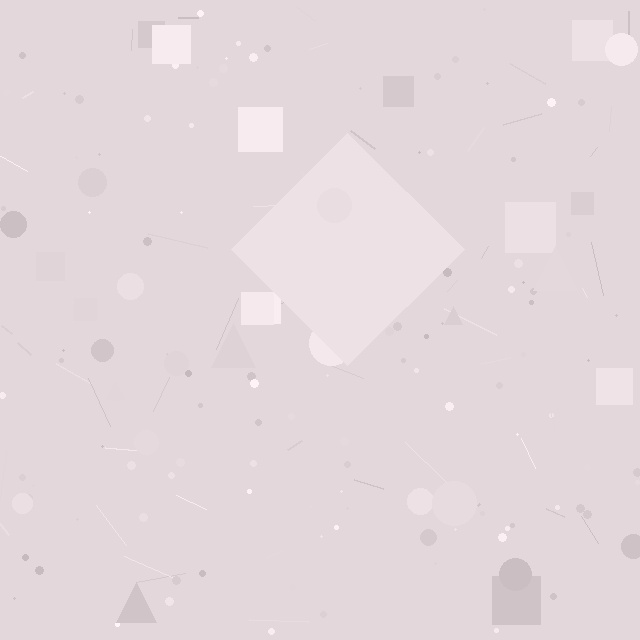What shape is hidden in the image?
A diamond is hidden in the image.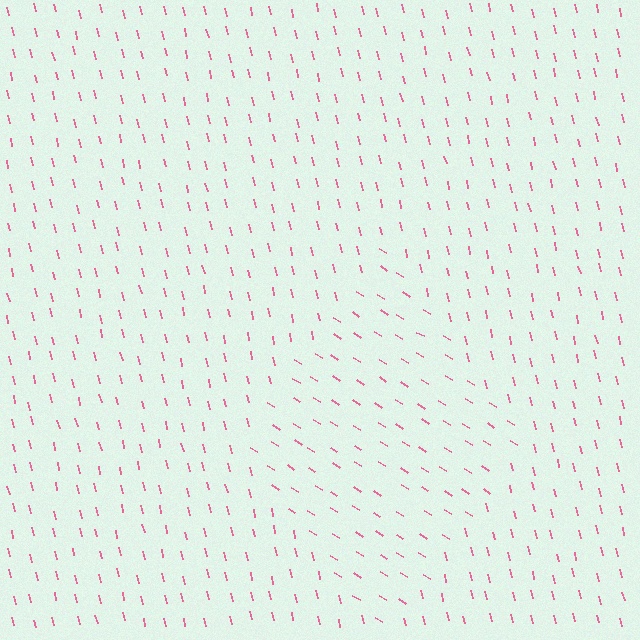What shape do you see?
I see a diamond.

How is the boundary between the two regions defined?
The boundary is defined purely by a change in line orientation (approximately 45 degrees difference). All lines are the same color and thickness.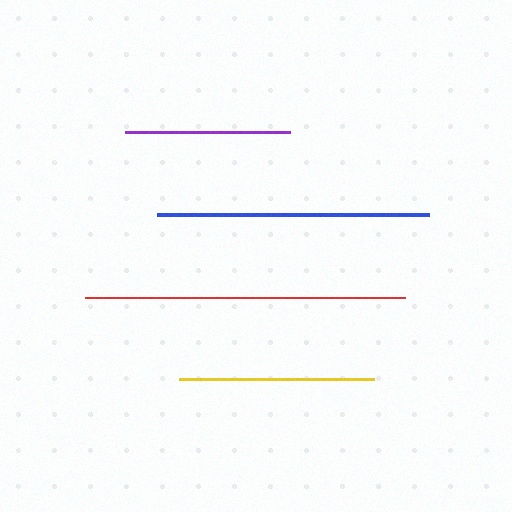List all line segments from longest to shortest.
From longest to shortest: red, blue, yellow, purple.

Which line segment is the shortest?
The purple line is the shortest at approximately 165 pixels.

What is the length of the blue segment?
The blue segment is approximately 272 pixels long.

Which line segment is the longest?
The red line is the longest at approximately 320 pixels.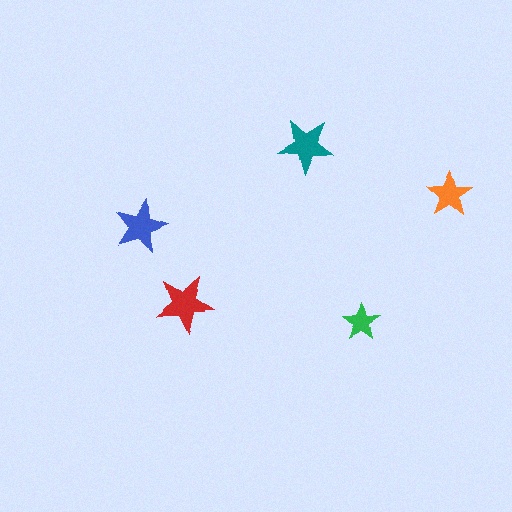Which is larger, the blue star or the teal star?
The teal one.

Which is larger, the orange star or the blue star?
The blue one.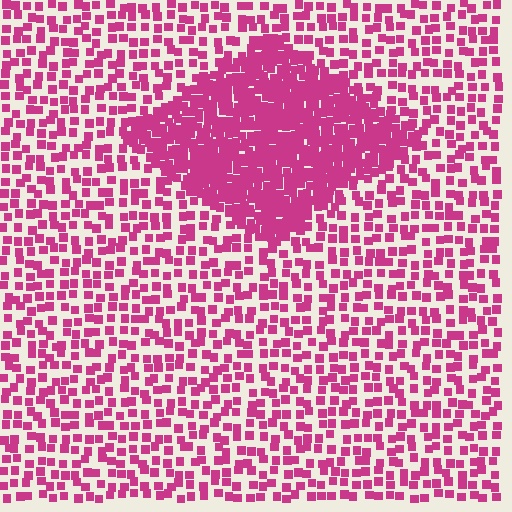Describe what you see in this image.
The image contains small magenta elements arranged at two different densities. A diamond-shaped region is visible where the elements are more densely packed than the surrounding area.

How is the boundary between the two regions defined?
The boundary is defined by a change in element density (approximately 2.6x ratio). All elements are the same color, size, and shape.